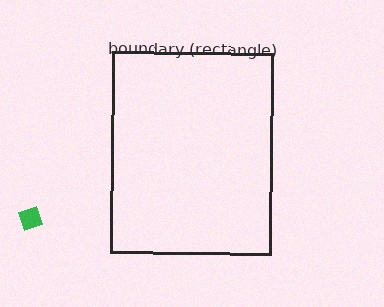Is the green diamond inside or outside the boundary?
Outside.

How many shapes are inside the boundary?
0 inside, 1 outside.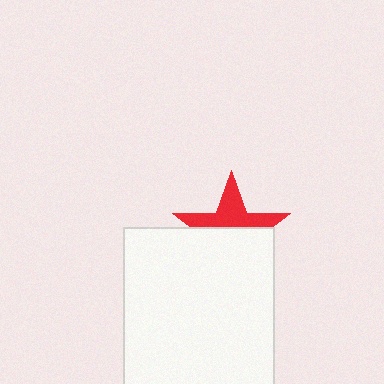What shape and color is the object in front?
The object in front is a white rectangle.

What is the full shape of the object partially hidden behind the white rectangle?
The partially hidden object is a red star.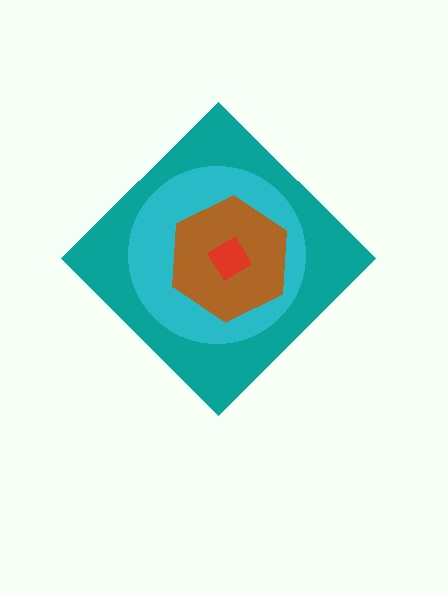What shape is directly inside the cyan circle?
The brown hexagon.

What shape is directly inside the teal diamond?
The cyan circle.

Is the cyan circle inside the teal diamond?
Yes.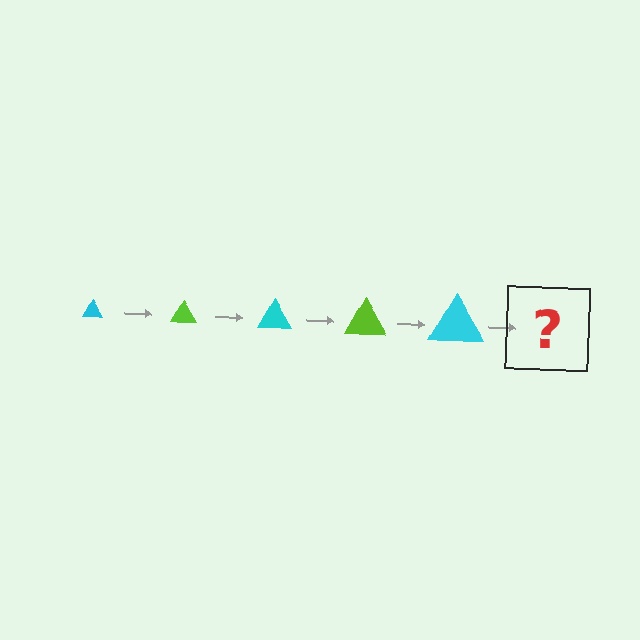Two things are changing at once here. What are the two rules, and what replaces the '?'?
The two rules are that the triangle grows larger each step and the color cycles through cyan and lime. The '?' should be a lime triangle, larger than the previous one.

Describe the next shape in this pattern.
It should be a lime triangle, larger than the previous one.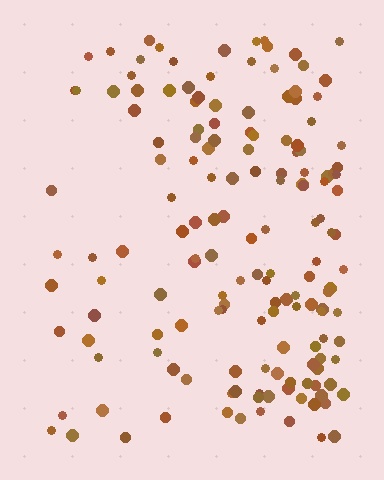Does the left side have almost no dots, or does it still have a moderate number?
Still a moderate number, just noticeably fewer than the right.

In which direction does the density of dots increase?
From left to right, with the right side densest.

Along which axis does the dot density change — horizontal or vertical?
Horizontal.